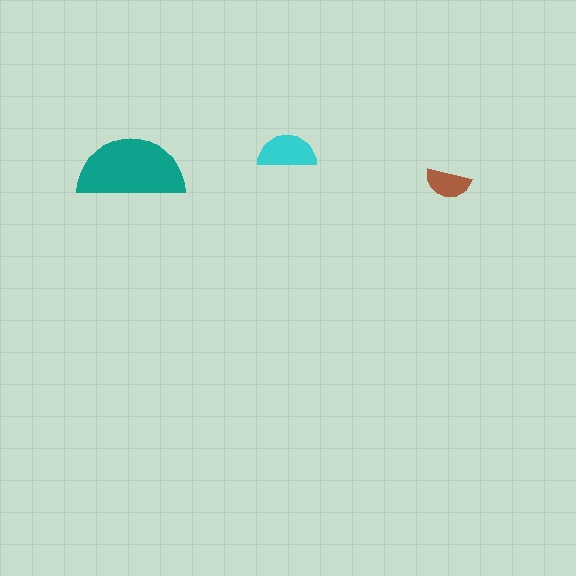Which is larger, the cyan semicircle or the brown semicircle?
The cyan one.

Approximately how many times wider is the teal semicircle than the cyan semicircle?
About 2 times wider.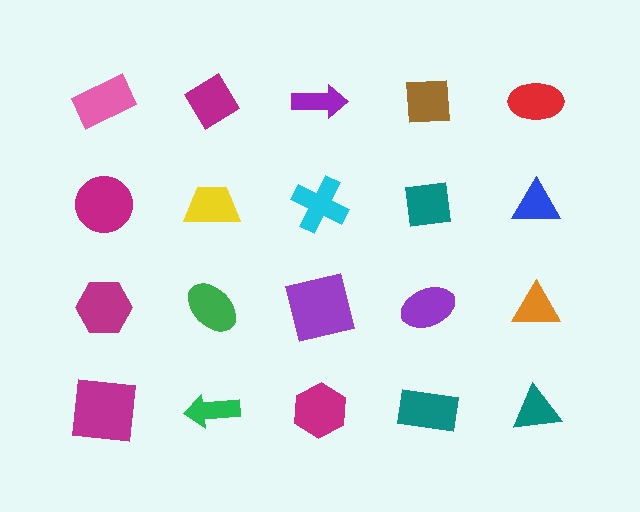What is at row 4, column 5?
A teal triangle.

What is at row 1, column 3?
A purple arrow.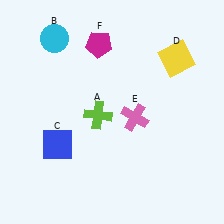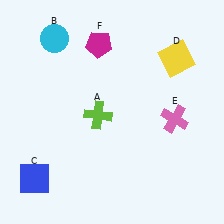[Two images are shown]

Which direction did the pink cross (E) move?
The pink cross (E) moved right.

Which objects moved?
The objects that moved are: the blue square (C), the pink cross (E).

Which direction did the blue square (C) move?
The blue square (C) moved down.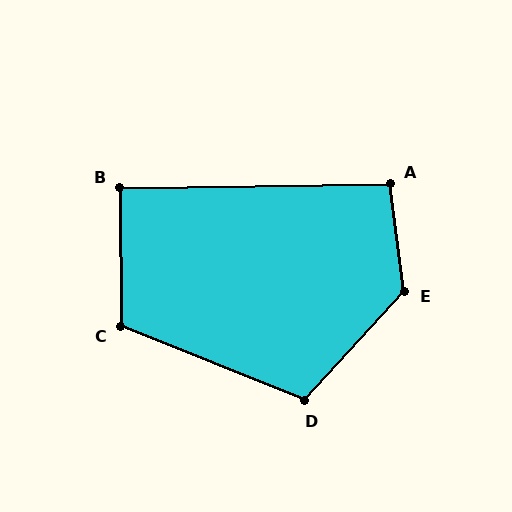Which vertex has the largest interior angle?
E, at approximately 130 degrees.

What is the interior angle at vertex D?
Approximately 111 degrees (obtuse).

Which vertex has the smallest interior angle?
B, at approximately 90 degrees.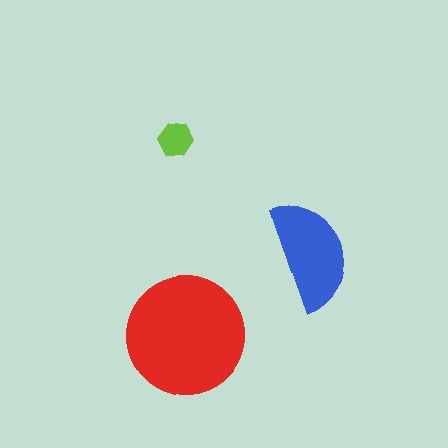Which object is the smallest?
The lime hexagon.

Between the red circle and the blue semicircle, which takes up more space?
The red circle.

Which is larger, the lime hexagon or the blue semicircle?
The blue semicircle.